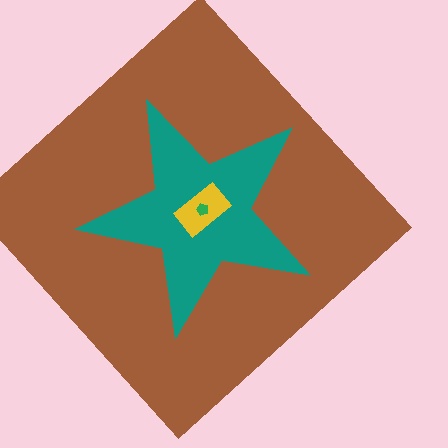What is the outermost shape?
The brown diamond.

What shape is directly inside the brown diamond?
The teal star.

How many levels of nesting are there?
4.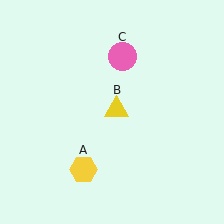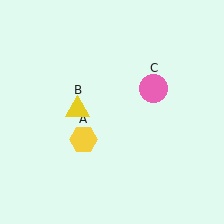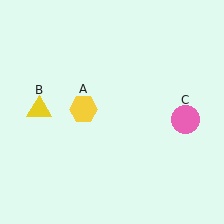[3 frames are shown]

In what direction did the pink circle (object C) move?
The pink circle (object C) moved down and to the right.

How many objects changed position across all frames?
3 objects changed position: yellow hexagon (object A), yellow triangle (object B), pink circle (object C).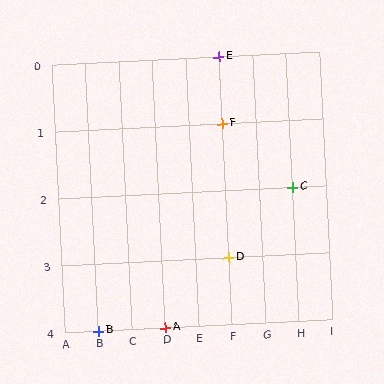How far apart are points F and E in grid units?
Points F and E are 1 row apart.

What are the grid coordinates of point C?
Point C is at grid coordinates (H, 2).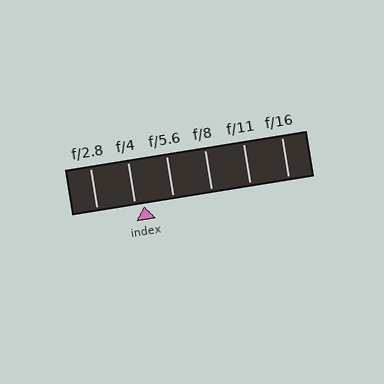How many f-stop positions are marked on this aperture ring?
There are 6 f-stop positions marked.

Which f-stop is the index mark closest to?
The index mark is closest to f/4.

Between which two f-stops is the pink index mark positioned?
The index mark is between f/4 and f/5.6.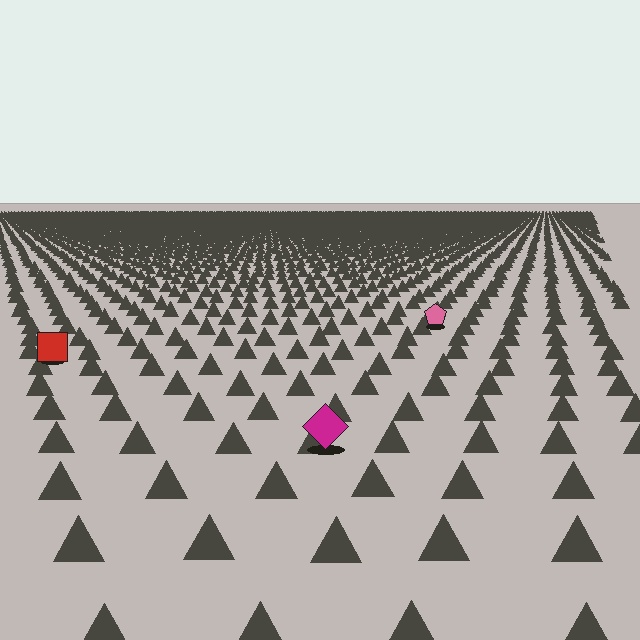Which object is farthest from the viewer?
The pink pentagon is farthest from the viewer. It appears smaller and the ground texture around it is denser.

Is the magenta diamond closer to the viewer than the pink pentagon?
Yes. The magenta diamond is closer — you can tell from the texture gradient: the ground texture is coarser near it.